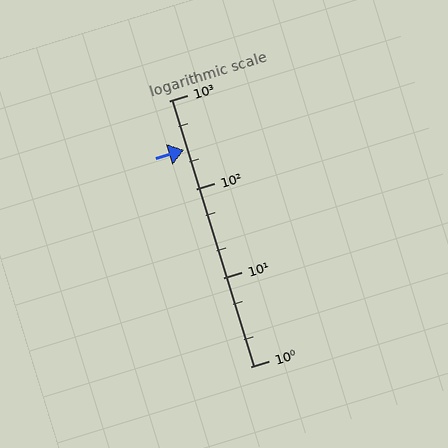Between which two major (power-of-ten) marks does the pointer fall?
The pointer is between 100 and 1000.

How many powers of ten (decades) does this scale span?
The scale spans 3 decades, from 1 to 1000.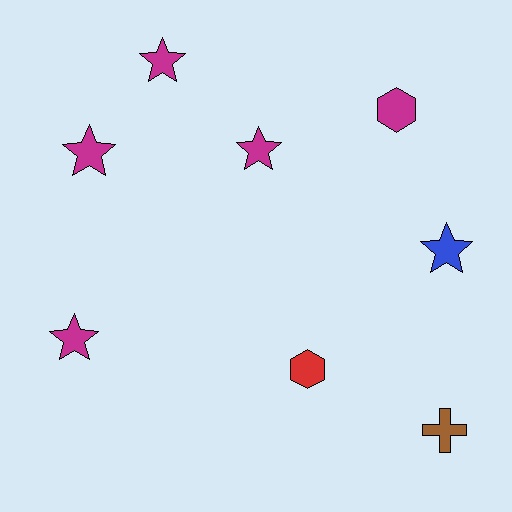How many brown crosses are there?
There is 1 brown cross.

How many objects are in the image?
There are 8 objects.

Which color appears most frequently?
Magenta, with 5 objects.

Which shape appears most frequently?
Star, with 5 objects.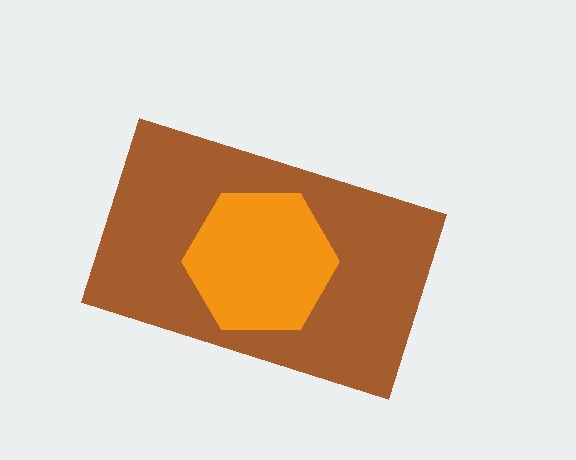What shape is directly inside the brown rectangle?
The orange hexagon.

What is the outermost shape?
The brown rectangle.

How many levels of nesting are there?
2.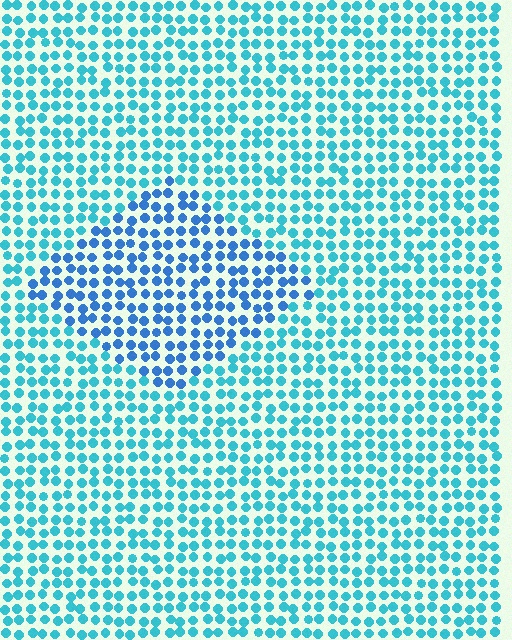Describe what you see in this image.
The image is filled with small cyan elements in a uniform arrangement. A diamond-shaped region is visible where the elements are tinted to a slightly different hue, forming a subtle color boundary.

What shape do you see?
I see a diamond.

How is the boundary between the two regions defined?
The boundary is defined purely by a slight shift in hue (about 28 degrees). Spacing, size, and orientation are identical on both sides.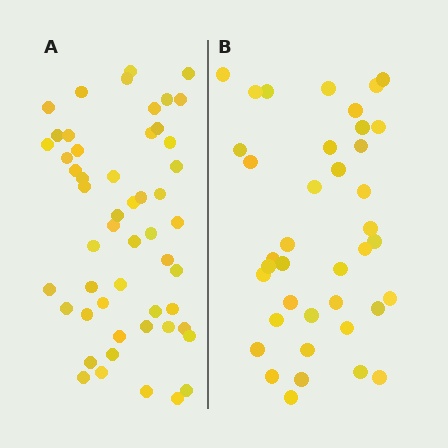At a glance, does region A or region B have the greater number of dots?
Region A (the left region) has more dots.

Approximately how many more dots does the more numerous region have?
Region A has approximately 15 more dots than region B.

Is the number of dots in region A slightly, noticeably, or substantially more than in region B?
Region A has noticeably more, but not dramatically so. The ratio is roughly 1.3 to 1.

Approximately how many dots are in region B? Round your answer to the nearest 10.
About 40 dots. (The exact count is 39, which rounds to 40.)